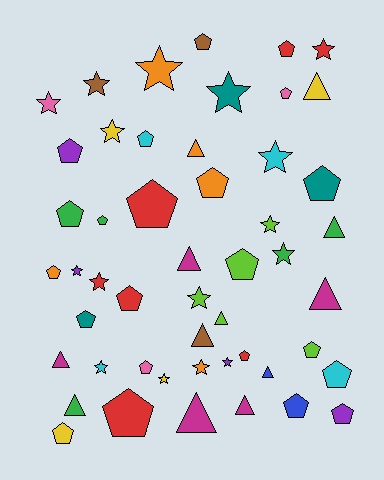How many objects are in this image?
There are 50 objects.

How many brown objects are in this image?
There are 3 brown objects.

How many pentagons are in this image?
There are 22 pentagons.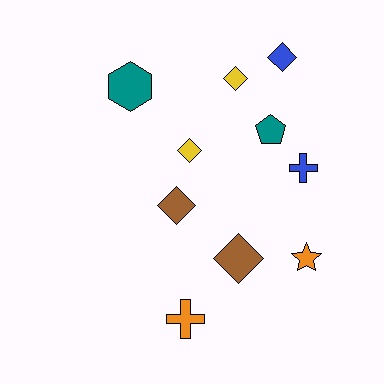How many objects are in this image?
There are 10 objects.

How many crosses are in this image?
There are 2 crosses.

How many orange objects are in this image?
There are 2 orange objects.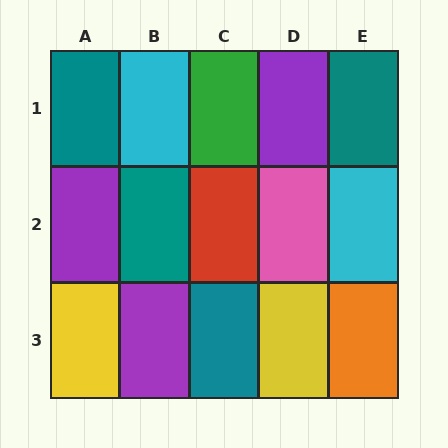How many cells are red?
1 cell is red.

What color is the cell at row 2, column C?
Red.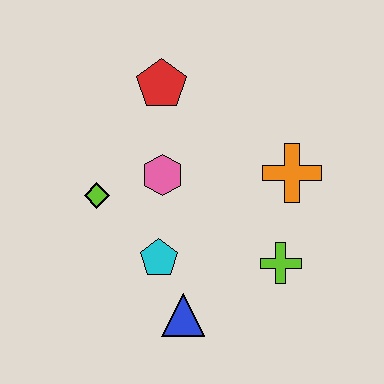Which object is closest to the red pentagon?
The pink hexagon is closest to the red pentagon.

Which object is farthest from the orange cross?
The lime diamond is farthest from the orange cross.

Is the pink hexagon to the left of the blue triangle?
Yes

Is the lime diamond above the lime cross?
Yes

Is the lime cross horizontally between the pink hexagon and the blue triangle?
No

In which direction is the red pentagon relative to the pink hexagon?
The red pentagon is above the pink hexagon.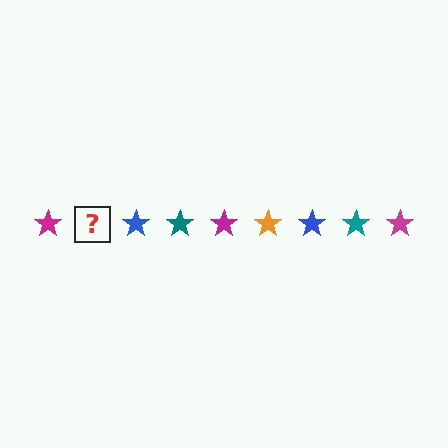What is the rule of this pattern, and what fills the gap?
The rule is that the pattern cycles through magenta, orange, blue, teal stars. The gap should be filled with an orange star.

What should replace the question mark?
The question mark should be replaced with an orange star.